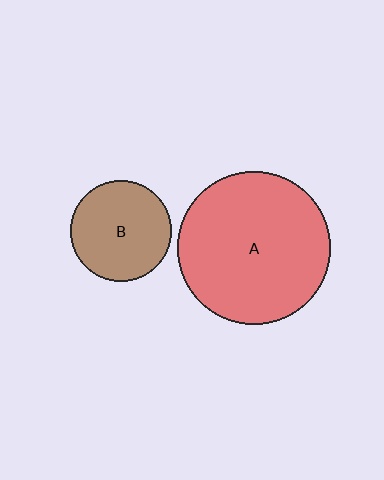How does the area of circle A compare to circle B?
Approximately 2.3 times.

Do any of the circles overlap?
No, none of the circles overlap.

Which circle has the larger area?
Circle A (red).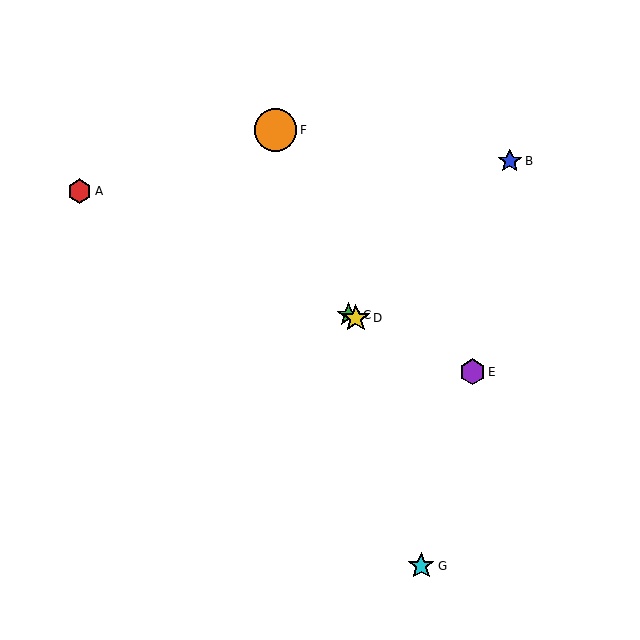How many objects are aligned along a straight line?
4 objects (A, C, D, E) are aligned along a straight line.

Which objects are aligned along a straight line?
Objects A, C, D, E are aligned along a straight line.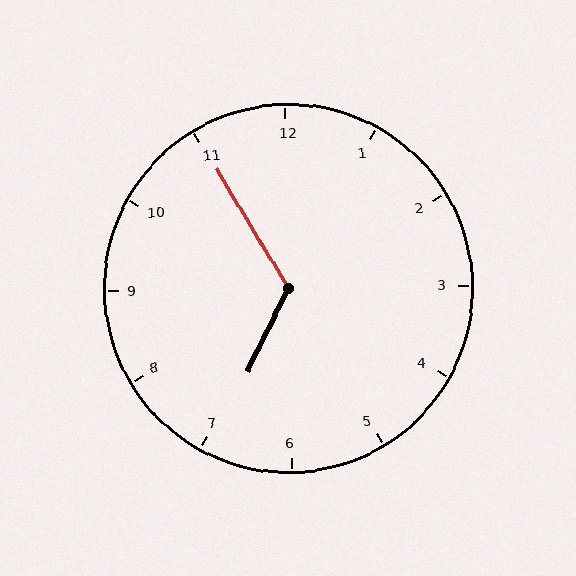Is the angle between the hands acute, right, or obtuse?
It is obtuse.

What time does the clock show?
6:55.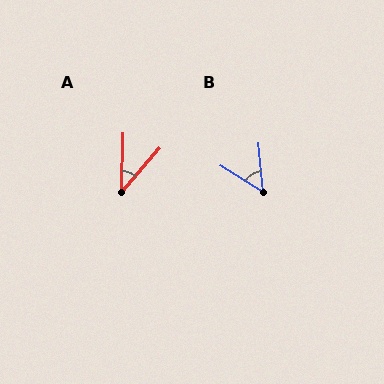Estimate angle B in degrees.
Approximately 52 degrees.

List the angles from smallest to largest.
A (40°), B (52°).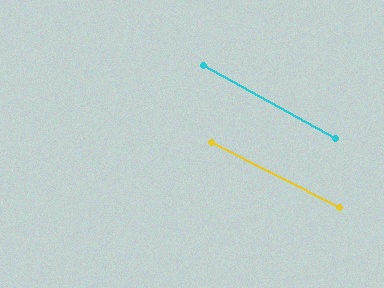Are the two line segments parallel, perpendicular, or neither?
Parallel — their directions differ by only 1.6°.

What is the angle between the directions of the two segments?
Approximately 2 degrees.